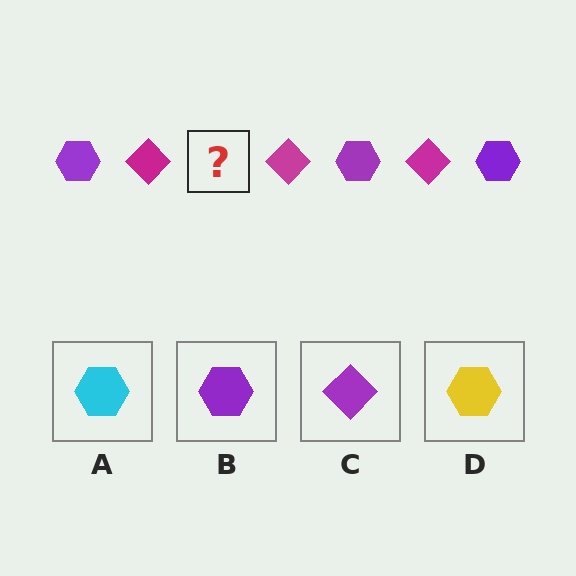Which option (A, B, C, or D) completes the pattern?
B.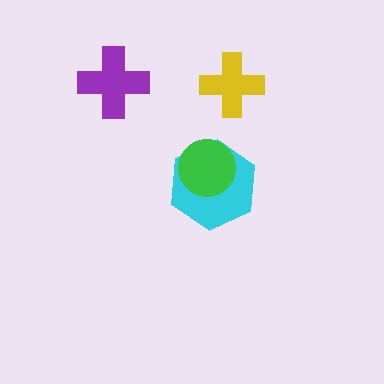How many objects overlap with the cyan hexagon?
1 object overlaps with the cyan hexagon.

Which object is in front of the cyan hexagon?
The green circle is in front of the cyan hexagon.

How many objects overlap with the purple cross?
0 objects overlap with the purple cross.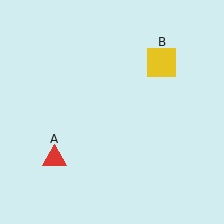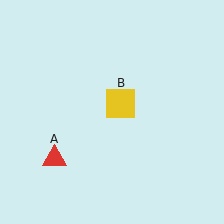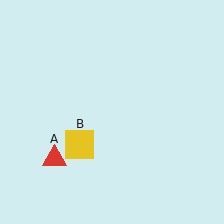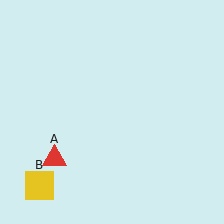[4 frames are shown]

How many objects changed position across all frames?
1 object changed position: yellow square (object B).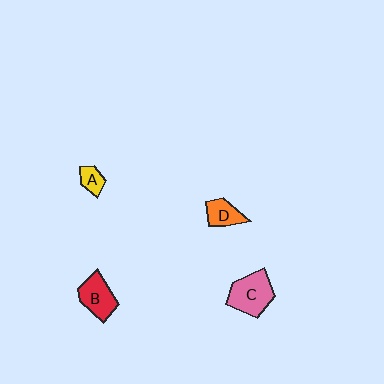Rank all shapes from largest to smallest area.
From largest to smallest: C (pink), B (red), D (orange), A (yellow).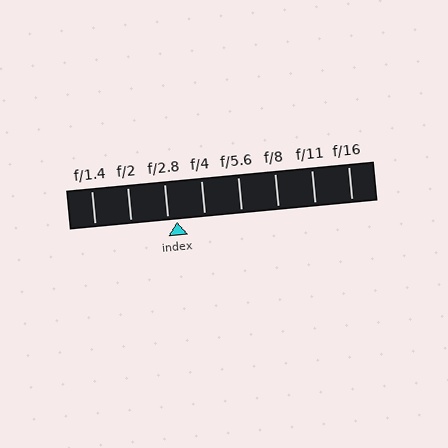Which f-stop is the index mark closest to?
The index mark is closest to f/2.8.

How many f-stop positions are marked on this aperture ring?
There are 8 f-stop positions marked.